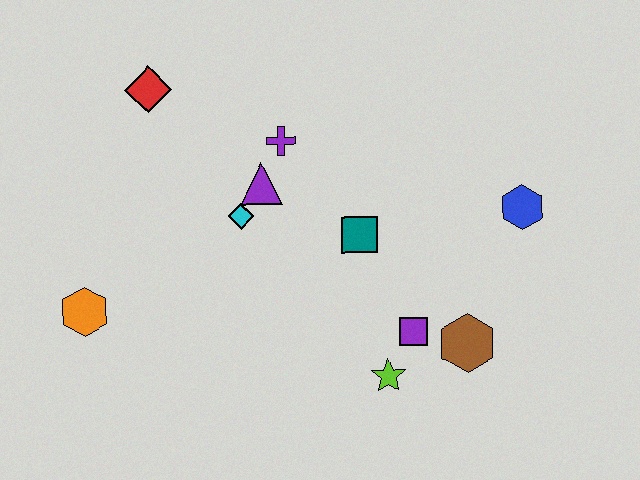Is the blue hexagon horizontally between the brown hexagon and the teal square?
No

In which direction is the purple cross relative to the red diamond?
The purple cross is to the right of the red diamond.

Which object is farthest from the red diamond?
The brown hexagon is farthest from the red diamond.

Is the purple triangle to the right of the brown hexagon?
No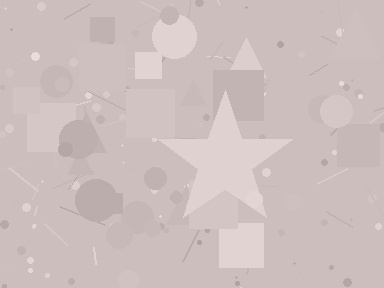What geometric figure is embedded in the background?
A star is embedded in the background.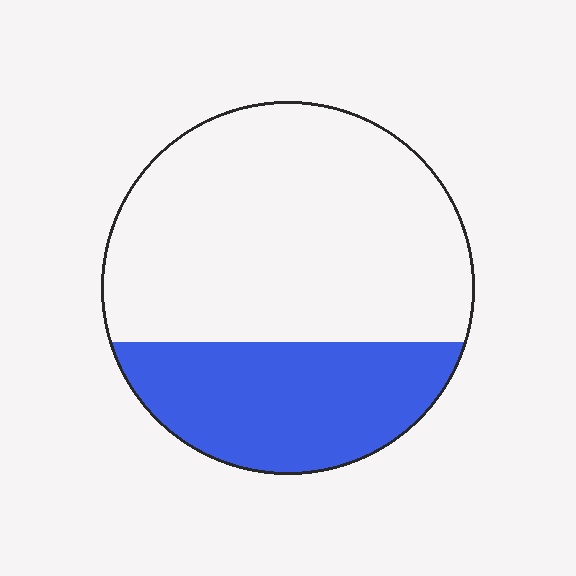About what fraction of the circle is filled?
About one third (1/3).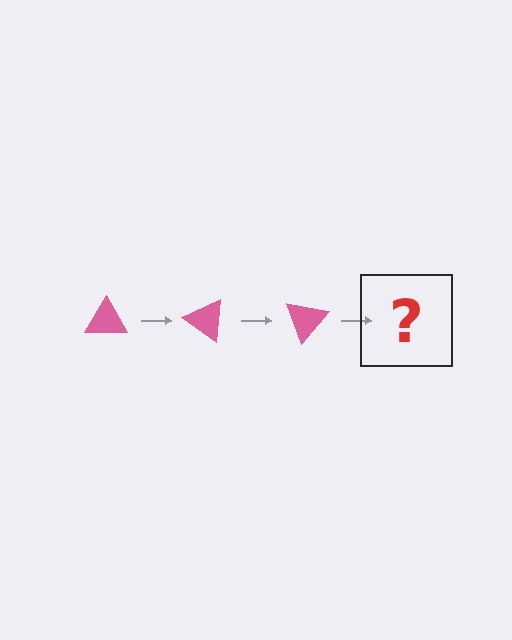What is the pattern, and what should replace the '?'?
The pattern is that the triangle rotates 35 degrees each step. The '?' should be a pink triangle rotated 105 degrees.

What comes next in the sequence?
The next element should be a pink triangle rotated 105 degrees.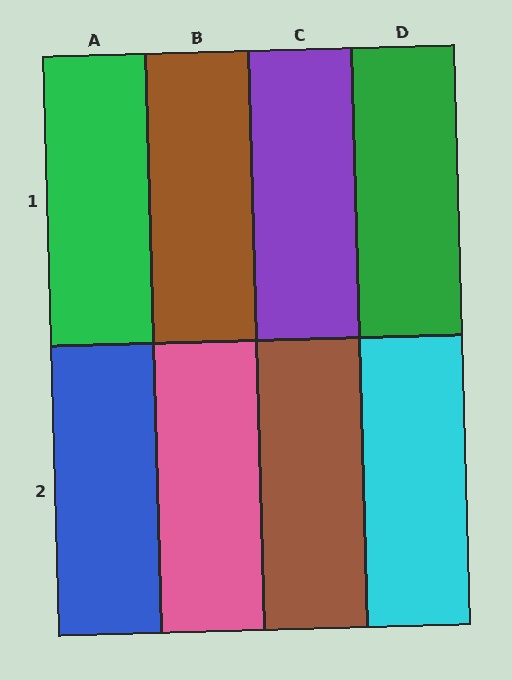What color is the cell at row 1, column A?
Green.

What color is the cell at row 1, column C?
Purple.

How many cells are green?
2 cells are green.